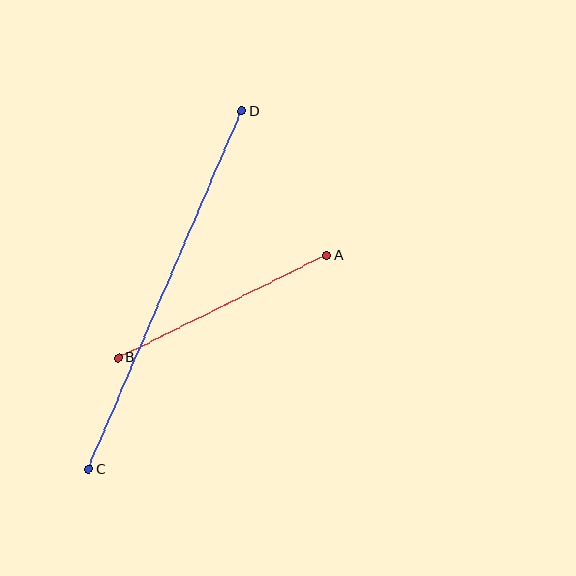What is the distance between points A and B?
The distance is approximately 232 pixels.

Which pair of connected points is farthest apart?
Points C and D are farthest apart.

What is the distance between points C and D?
The distance is approximately 390 pixels.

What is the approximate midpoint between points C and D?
The midpoint is at approximately (165, 290) pixels.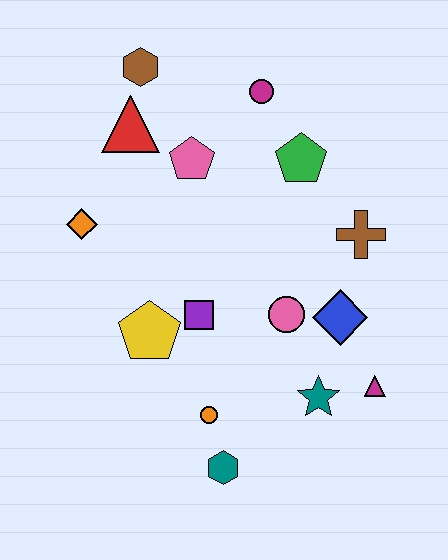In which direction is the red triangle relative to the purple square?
The red triangle is above the purple square.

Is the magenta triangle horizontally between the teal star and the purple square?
No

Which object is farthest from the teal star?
The brown hexagon is farthest from the teal star.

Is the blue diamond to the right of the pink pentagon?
Yes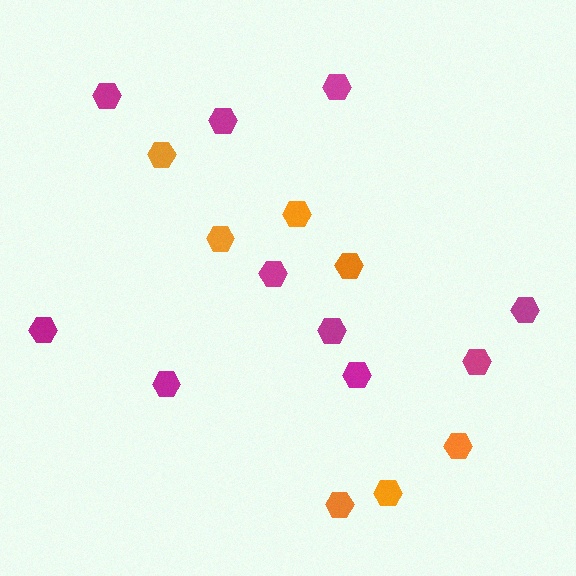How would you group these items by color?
There are 2 groups: one group of magenta hexagons (10) and one group of orange hexagons (7).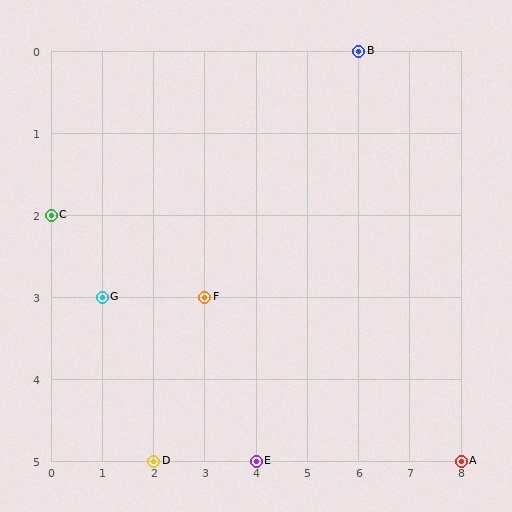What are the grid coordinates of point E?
Point E is at grid coordinates (4, 5).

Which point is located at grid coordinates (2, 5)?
Point D is at (2, 5).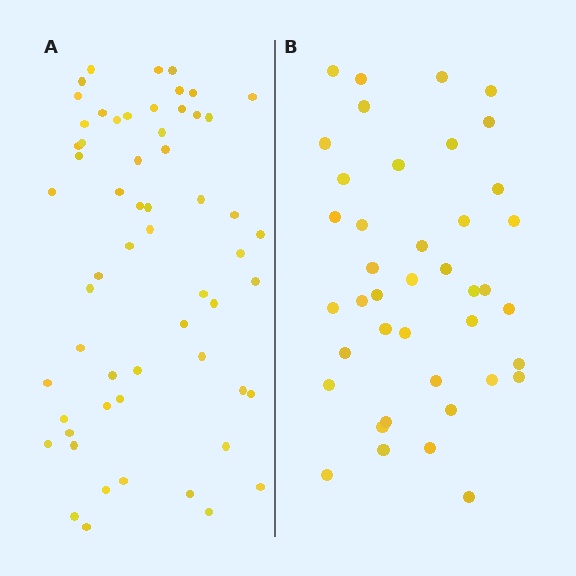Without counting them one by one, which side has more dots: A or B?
Region A (the left region) has more dots.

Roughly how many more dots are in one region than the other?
Region A has approximately 20 more dots than region B.